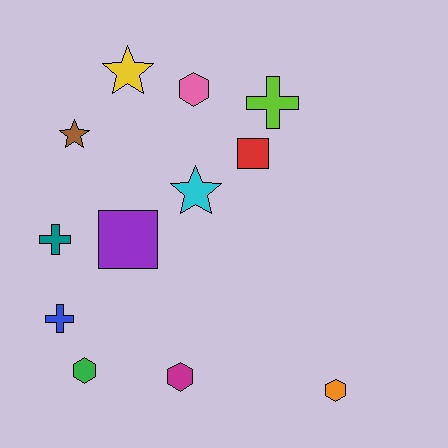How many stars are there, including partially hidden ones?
There are 3 stars.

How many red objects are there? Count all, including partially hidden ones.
There is 1 red object.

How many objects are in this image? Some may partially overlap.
There are 12 objects.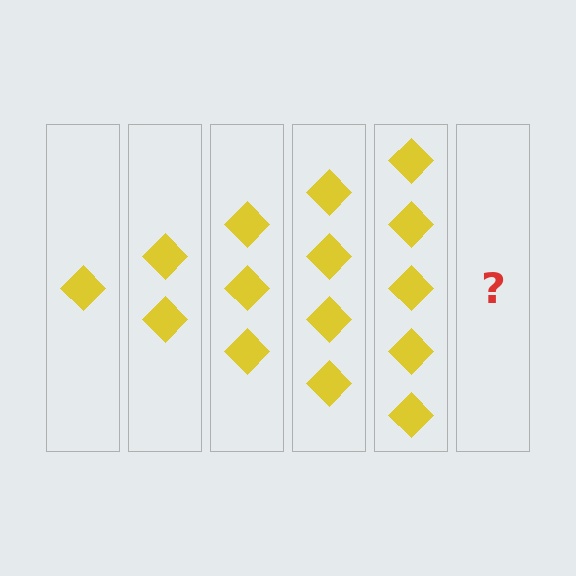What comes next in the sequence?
The next element should be 6 diamonds.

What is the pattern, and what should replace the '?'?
The pattern is that each step adds one more diamond. The '?' should be 6 diamonds.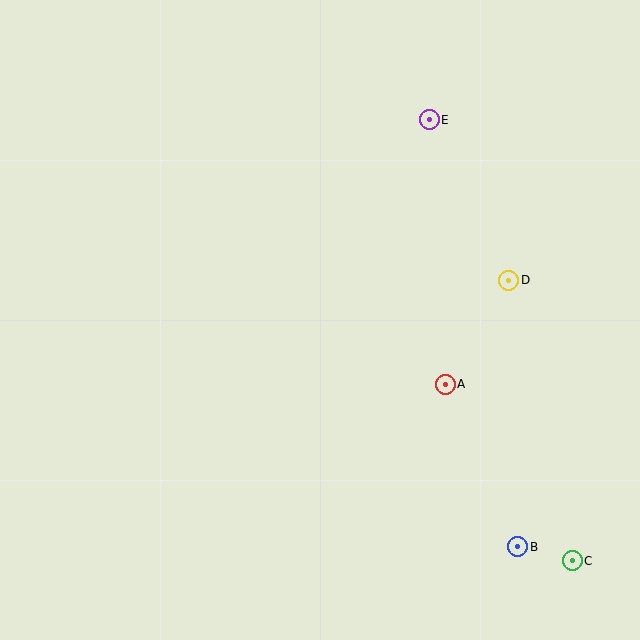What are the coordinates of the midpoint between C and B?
The midpoint between C and B is at (545, 554).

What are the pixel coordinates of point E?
Point E is at (429, 120).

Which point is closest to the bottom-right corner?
Point C is closest to the bottom-right corner.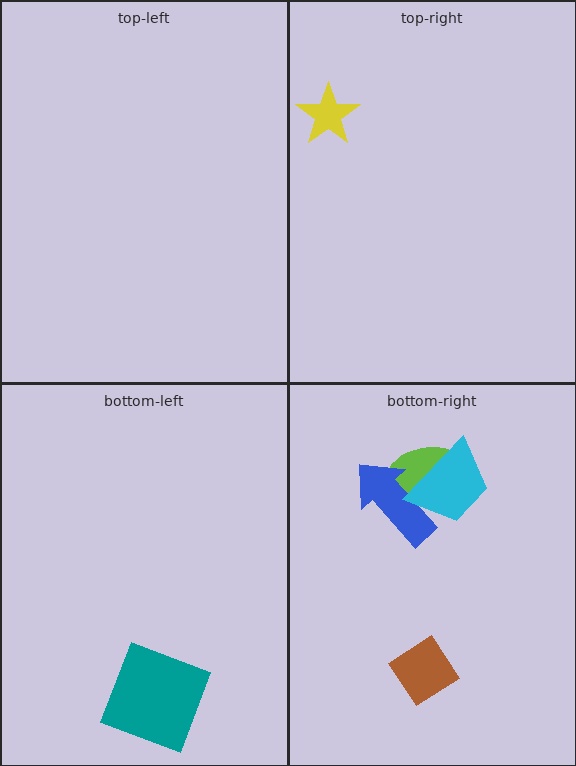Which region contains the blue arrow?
The bottom-right region.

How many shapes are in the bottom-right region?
4.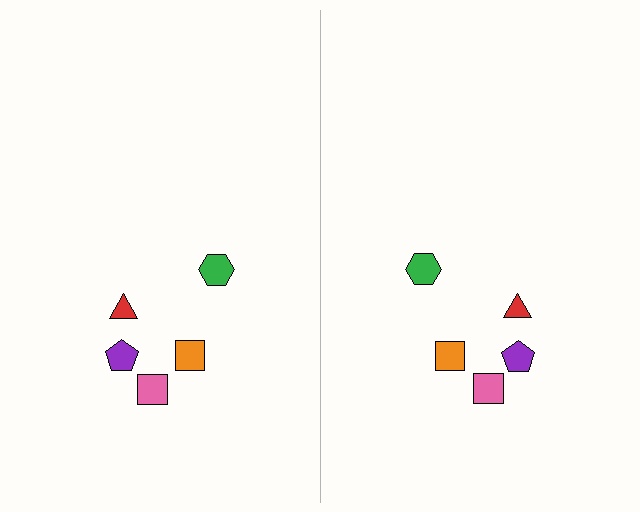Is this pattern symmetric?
Yes, this pattern has bilateral (reflection) symmetry.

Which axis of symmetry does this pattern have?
The pattern has a vertical axis of symmetry running through the center of the image.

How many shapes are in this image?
There are 10 shapes in this image.